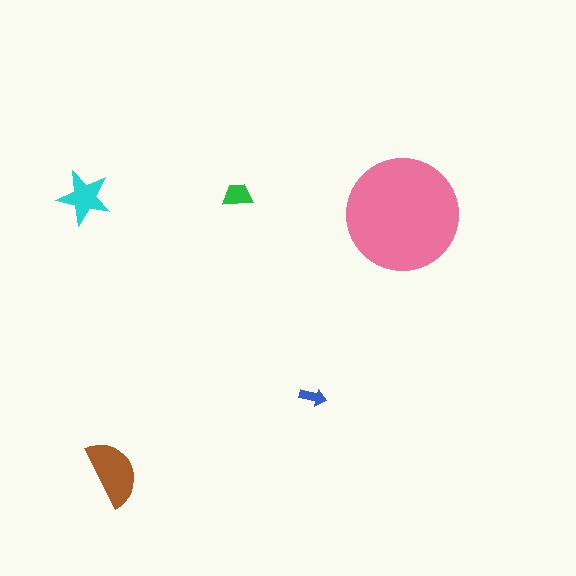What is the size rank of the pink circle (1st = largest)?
1st.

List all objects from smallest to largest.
The blue arrow, the green trapezoid, the cyan star, the brown semicircle, the pink circle.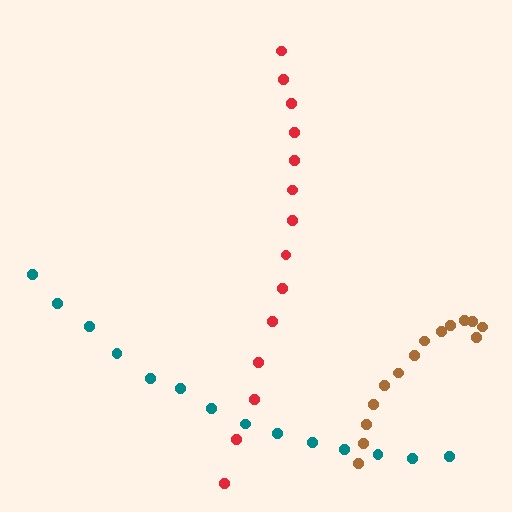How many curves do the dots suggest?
There are 3 distinct paths.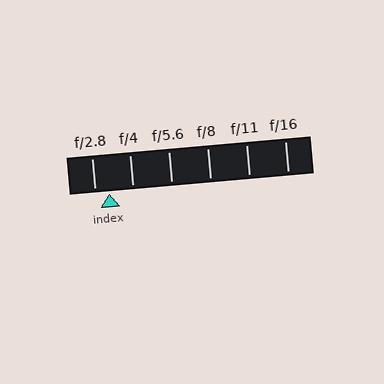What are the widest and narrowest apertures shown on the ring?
The widest aperture shown is f/2.8 and the narrowest is f/16.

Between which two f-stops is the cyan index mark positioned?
The index mark is between f/2.8 and f/4.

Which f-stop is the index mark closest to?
The index mark is closest to f/2.8.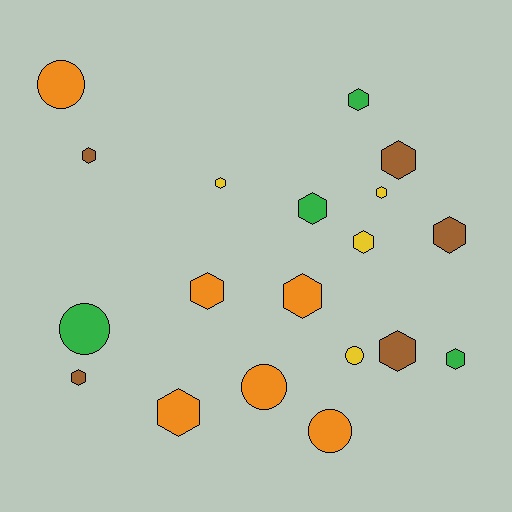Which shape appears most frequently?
Hexagon, with 14 objects.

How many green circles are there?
There is 1 green circle.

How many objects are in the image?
There are 19 objects.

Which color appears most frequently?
Orange, with 6 objects.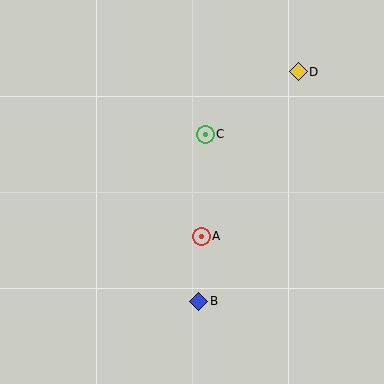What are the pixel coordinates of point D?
Point D is at (298, 72).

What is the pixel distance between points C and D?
The distance between C and D is 112 pixels.